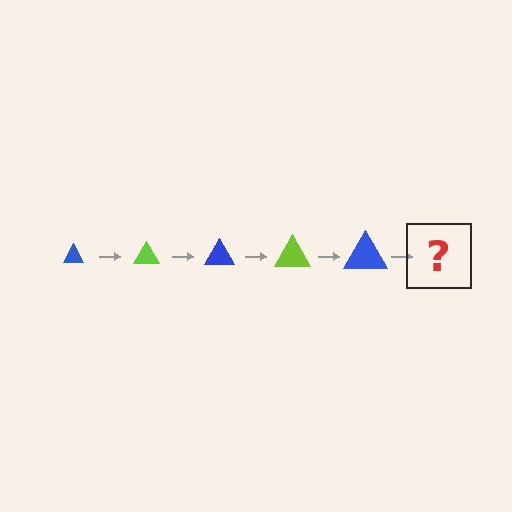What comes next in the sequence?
The next element should be a lime triangle, larger than the previous one.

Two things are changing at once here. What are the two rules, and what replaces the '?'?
The two rules are that the triangle grows larger each step and the color cycles through blue and lime. The '?' should be a lime triangle, larger than the previous one.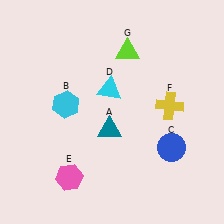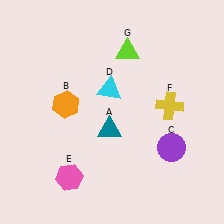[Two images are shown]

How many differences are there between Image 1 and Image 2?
There are 2 differences between the two images.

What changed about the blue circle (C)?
In Image 1, C is blue. In Image 2, it changed to purple.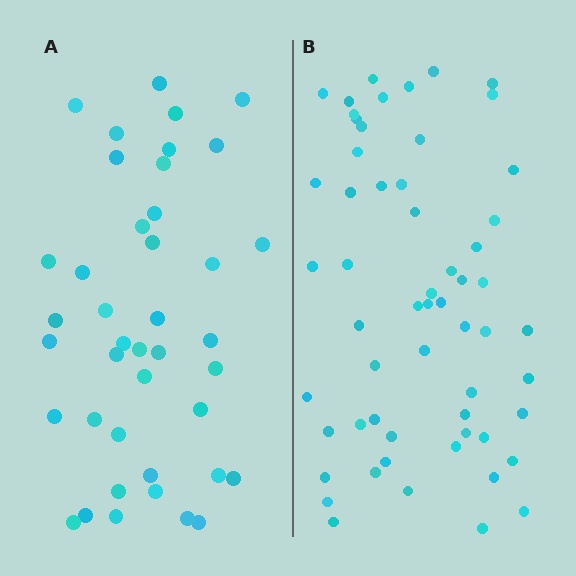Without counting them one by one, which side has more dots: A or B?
Region B (the right region) has more dots.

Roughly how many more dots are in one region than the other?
Region B has approximately 15 more dots than region A.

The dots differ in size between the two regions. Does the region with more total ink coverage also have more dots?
No. Region A has more total ink coverage because its dots are larger, but region B actually contains more individual dots. Total area can be misleading — the number of items is what matters here.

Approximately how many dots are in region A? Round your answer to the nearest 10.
About 40 dots. (The exact count is 41, which rounds to 40.)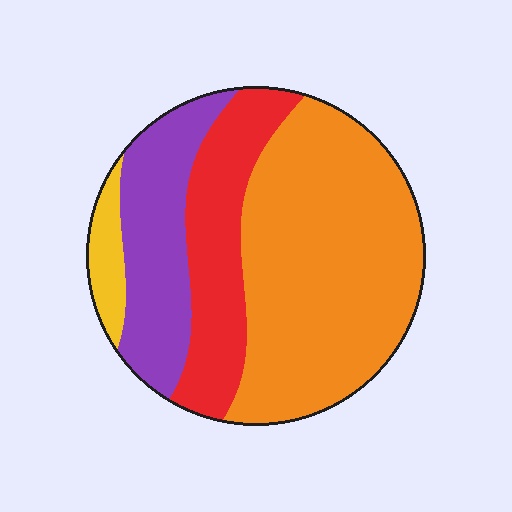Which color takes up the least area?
Yellow, at roughly 5%.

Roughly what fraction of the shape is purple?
Purple covers roughly 20% of the shape.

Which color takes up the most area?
Orange, at roughly 50%.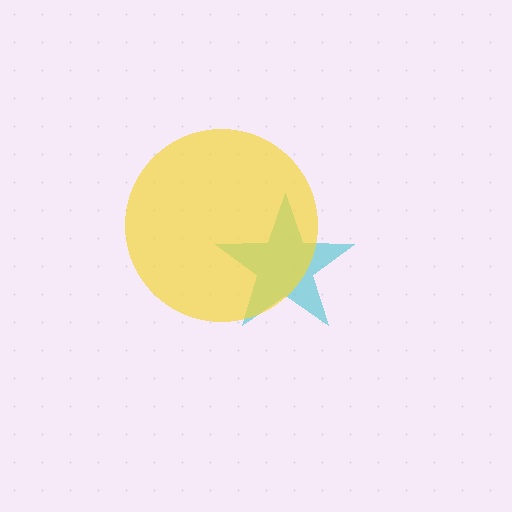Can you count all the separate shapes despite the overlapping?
Yes, there are 2 separate shapes.